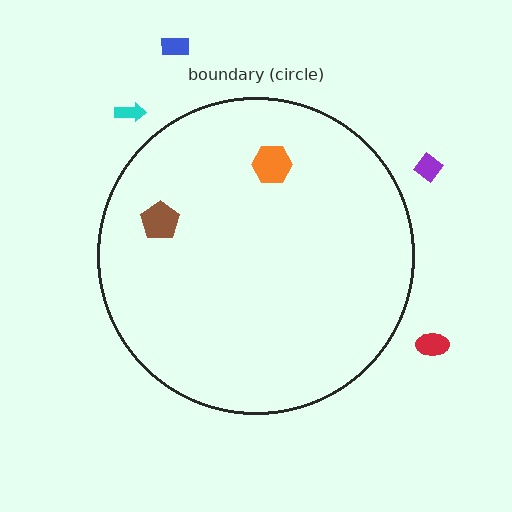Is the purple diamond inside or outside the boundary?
Outside.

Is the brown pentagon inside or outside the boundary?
Inside.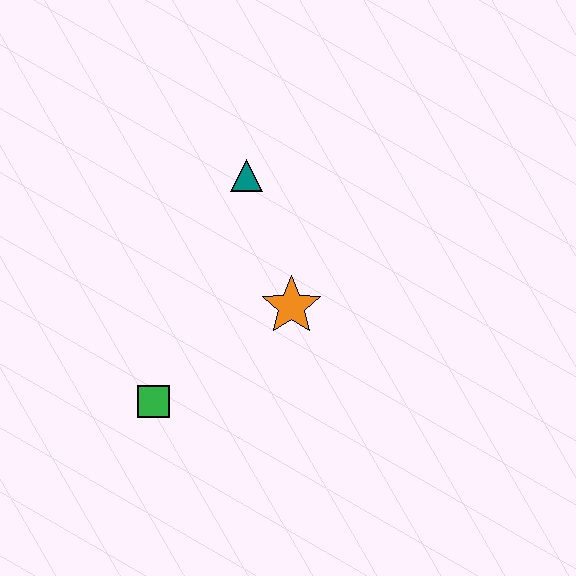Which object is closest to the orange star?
The teal triangle is closest to the orange star.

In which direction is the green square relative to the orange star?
The green square is to the left of the orange star.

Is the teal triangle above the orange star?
Yes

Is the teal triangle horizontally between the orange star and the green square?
Yes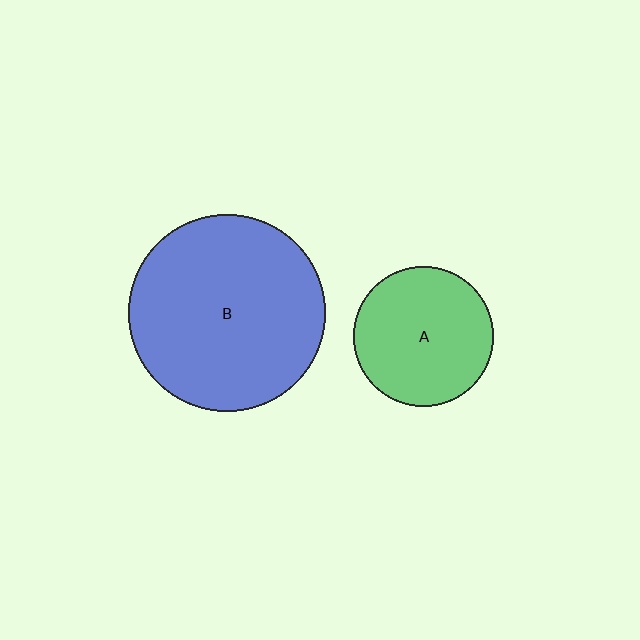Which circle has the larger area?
Circle B (blue).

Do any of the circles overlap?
No, none of the circles overlap.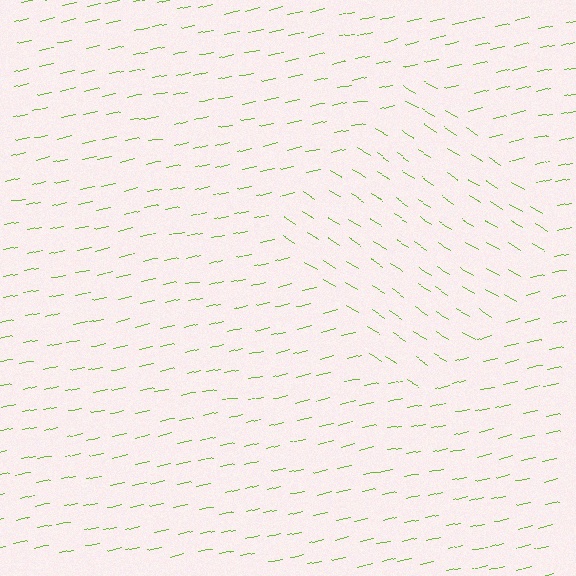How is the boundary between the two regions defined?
The boundary is defined purely by a change in line orientation (approximately 45 degrees difference). All lines are the same color and thickness.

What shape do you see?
I see a diamond.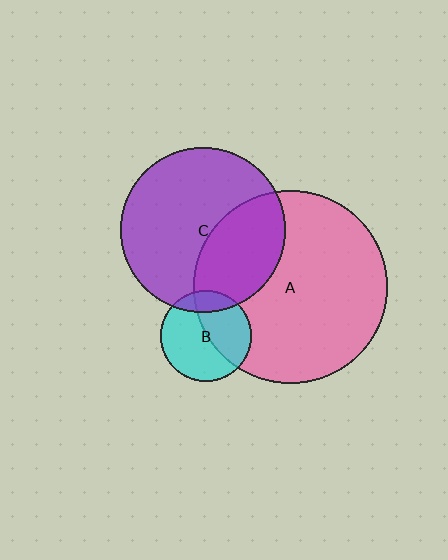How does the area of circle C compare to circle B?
Approximately 3.3 times.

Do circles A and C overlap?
Yes.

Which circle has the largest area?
Circle A (pink).